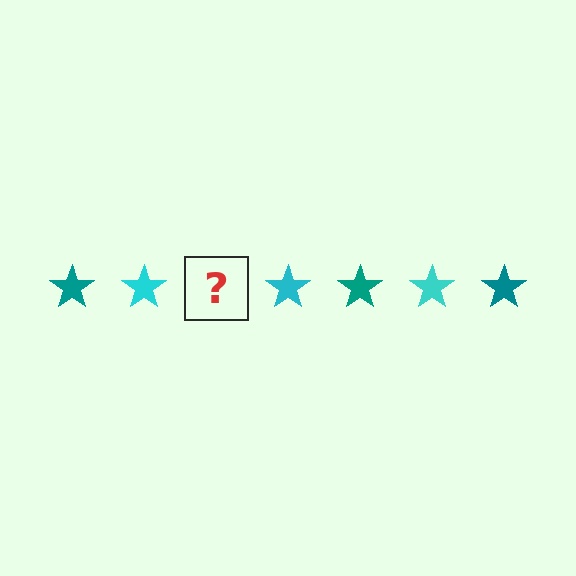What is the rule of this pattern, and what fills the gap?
The rule is that the pattern cycles through teal, cyan stars. The gap should be filled with a teal star.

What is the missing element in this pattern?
The missing element is a teal star.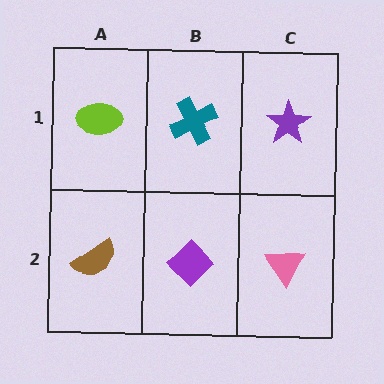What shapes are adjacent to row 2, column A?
A lime ellipse (row 1, column A), a purple diamond (row 2, column B).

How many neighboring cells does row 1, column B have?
3.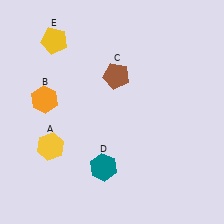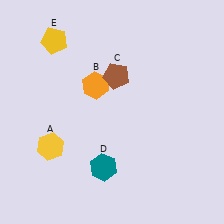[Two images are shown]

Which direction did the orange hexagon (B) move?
The orange hexagon (B) moved right.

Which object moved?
The orange hexagon (B) moved right.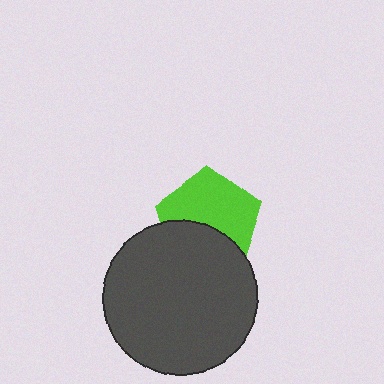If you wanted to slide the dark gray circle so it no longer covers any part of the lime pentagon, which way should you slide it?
Slide it down — that is the most direct way to separate the two shapes.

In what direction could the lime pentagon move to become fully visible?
The lime pentagon could move up. That would shift it out from behind the dark gray circle entirely.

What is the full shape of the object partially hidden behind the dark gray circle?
The partially hidden object is a lime pentagon.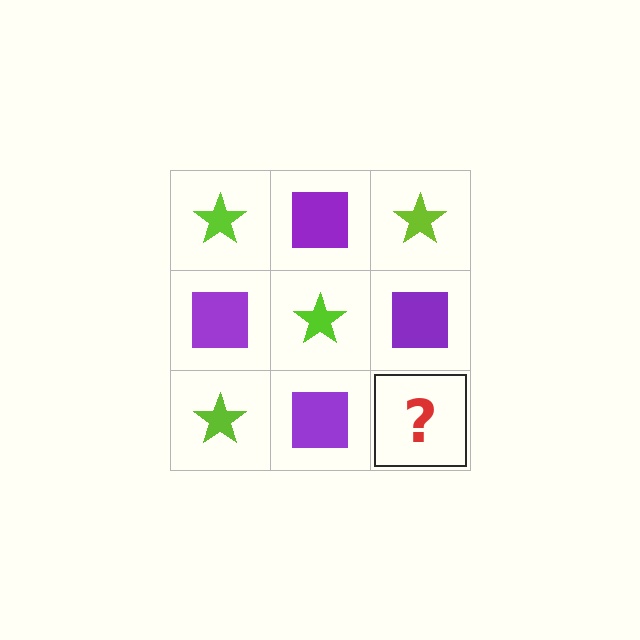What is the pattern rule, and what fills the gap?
The rule is that it alternates lime star and purple square in a checkerboard pattern. The gap should be filled with a lime star.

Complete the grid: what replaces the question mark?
The question mark should be replaced with a lime star.